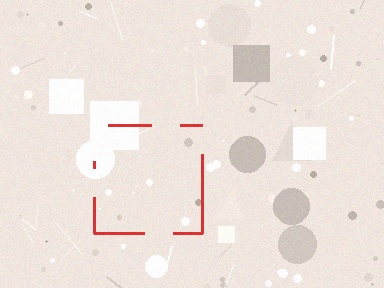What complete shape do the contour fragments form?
The contour fragments form a square.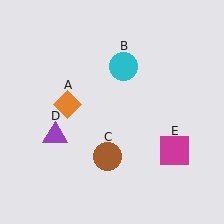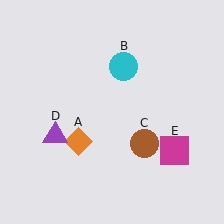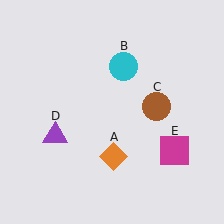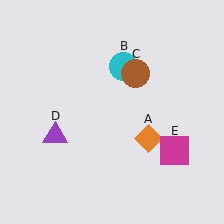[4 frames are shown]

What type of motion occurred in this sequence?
The orange diamond (object A), brown circle (object C) rotated counterclockwise around the center of the scene.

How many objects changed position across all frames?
2 objects changed position: orange diamond (object A), brown circle (object C).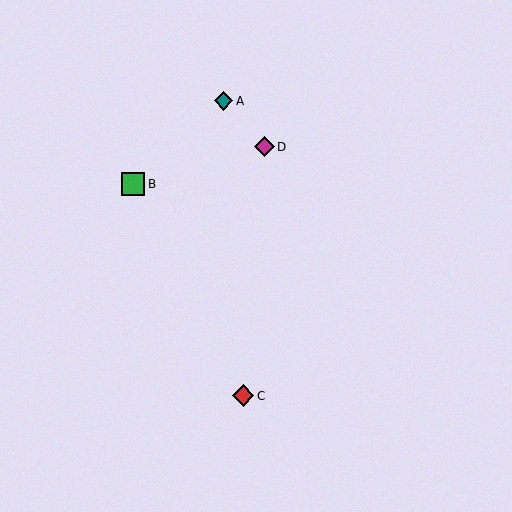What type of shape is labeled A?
Shape A is a teal diamond.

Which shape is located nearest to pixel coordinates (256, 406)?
The red diamond (labeled C) at (243, 396) is nearest to that location.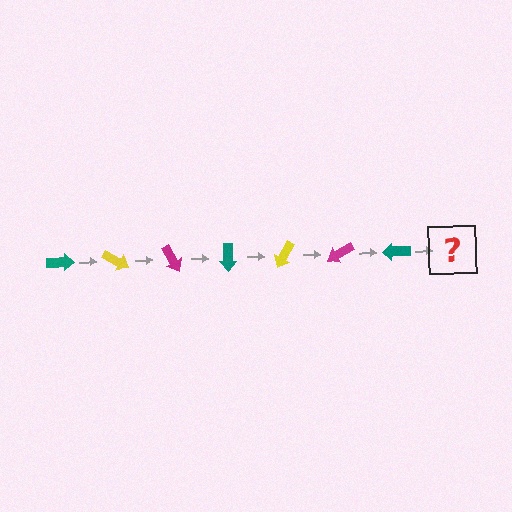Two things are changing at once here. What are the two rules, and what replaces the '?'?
The two rules are that it rotates 30 degrees each step and the color cycles through teal, yellow, and magenta. The '?' should be a yellow arrow, rotated 210 degrees from the start.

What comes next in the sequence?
The next element should be a yellow arrow, rotated 210 degrees from the start.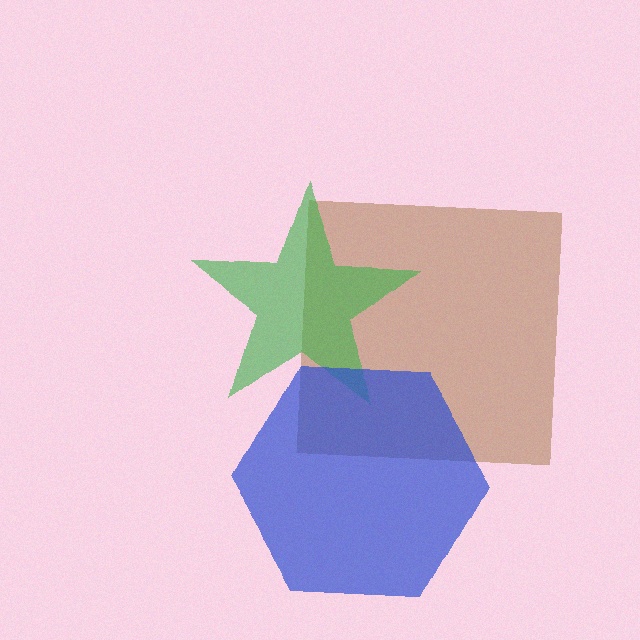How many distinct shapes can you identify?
There are 3 distinct shapes: a brown square, a green star, a blue hexagon.